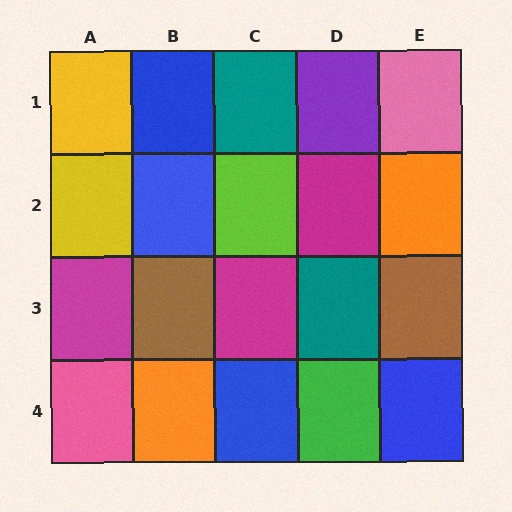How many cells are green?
1 cell is green.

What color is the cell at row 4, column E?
Blue.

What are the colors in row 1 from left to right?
Yellow, blue, teal, purple, pink.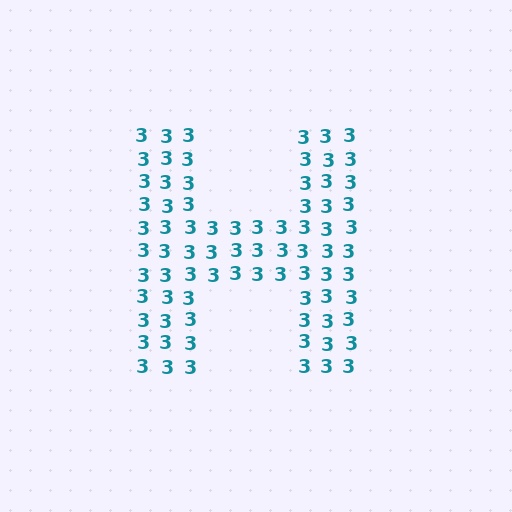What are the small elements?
The small elements are digit 3's.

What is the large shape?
The large shape is the letter H.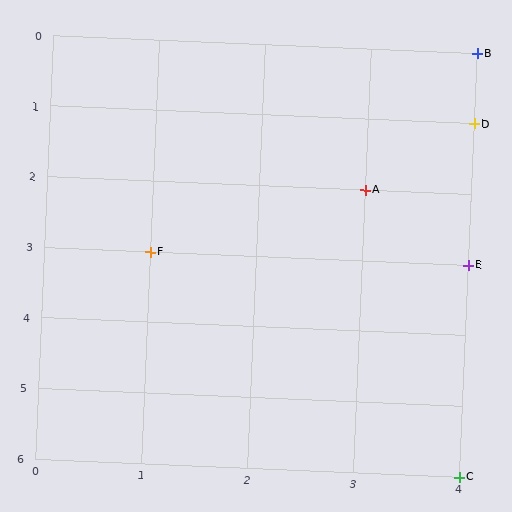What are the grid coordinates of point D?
Point D is at grid coordinates (4, 1).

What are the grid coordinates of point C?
Point C is at grid coordinates (4, 6).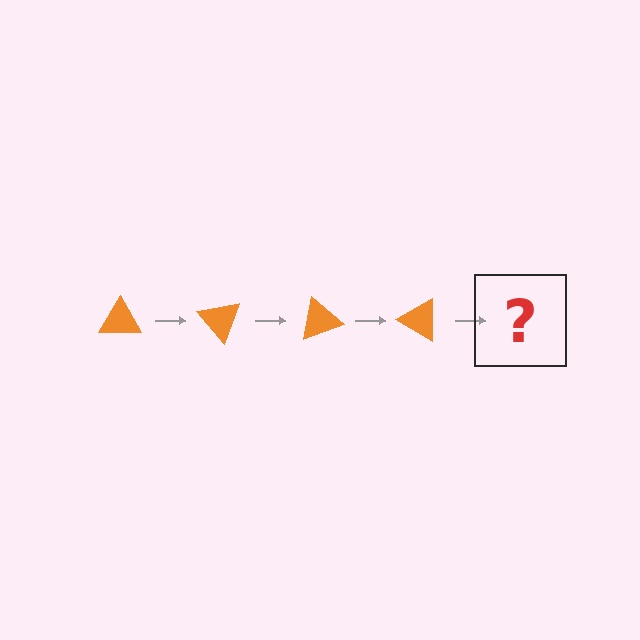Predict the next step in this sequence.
The next step is an orange triangle rotated 200 degrees.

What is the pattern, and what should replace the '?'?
The pattern is that the triangle rotates 50 degrees each step. The '?' should be an orange triangle rotated 200 degrees.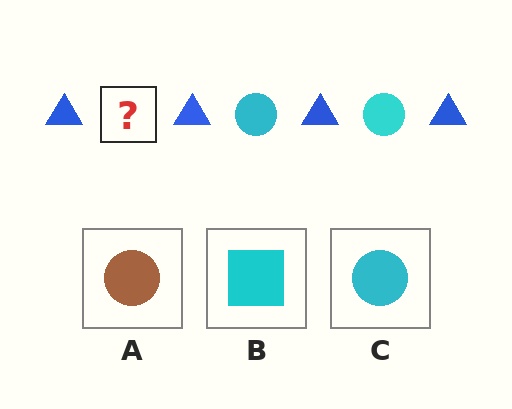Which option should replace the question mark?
Option C.